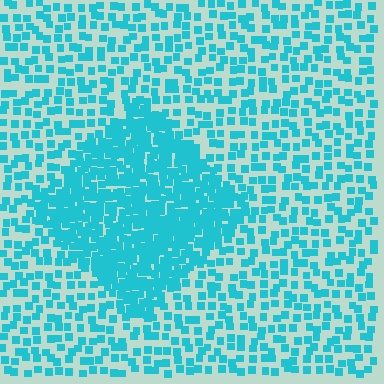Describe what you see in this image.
The image contains small cyan elements arranged at two different densities. A diamond-shaped region is visible where the elements are more densely packed than the surrounding area.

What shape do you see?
I see a diamond.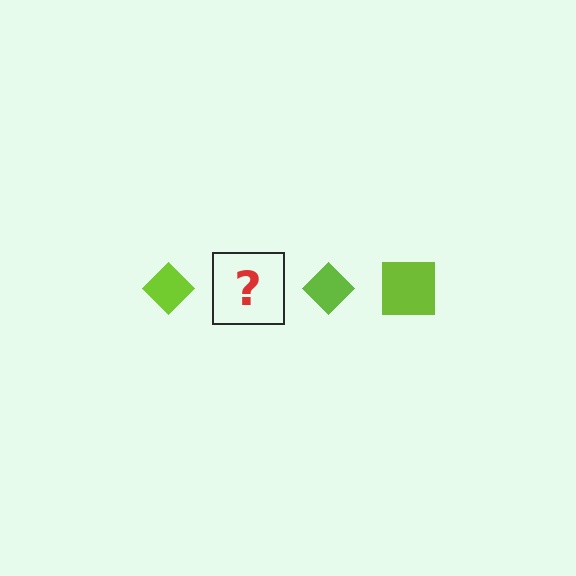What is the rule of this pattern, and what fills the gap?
The rule is that the pattern cycles through diamond, square shapes in lime. The gap should be filled with a lime square.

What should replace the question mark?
The question mark should be replaced with a lime square.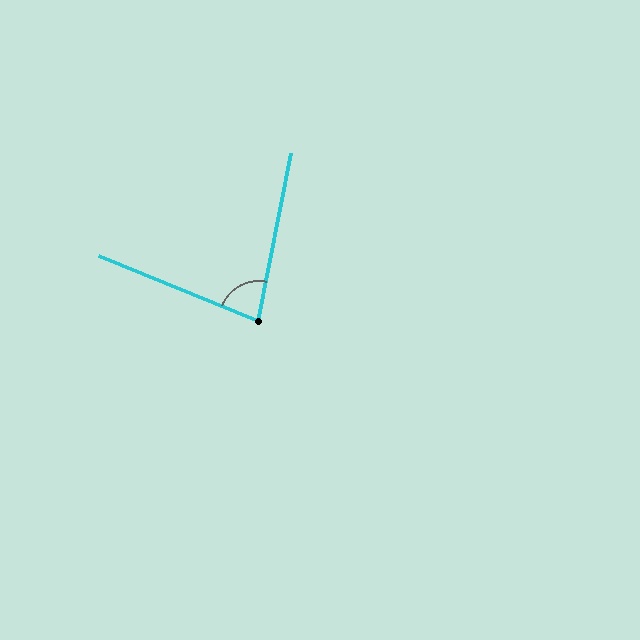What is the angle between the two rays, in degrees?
Approximately 79 degrees.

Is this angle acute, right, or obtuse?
It is acute.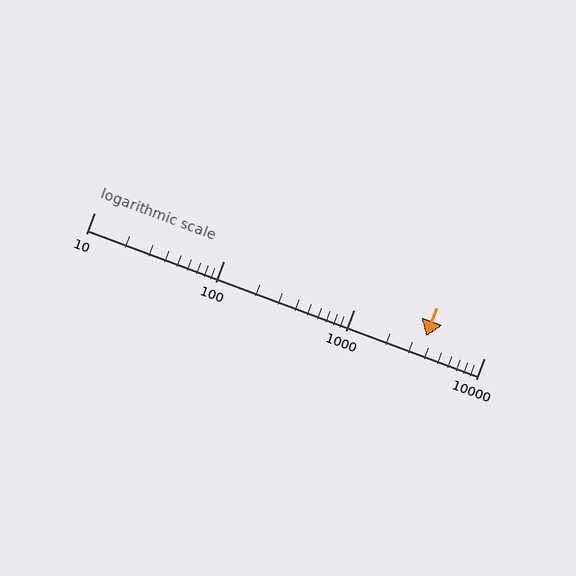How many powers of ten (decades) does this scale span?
The scale spans 3 decades, from 10 to 10000.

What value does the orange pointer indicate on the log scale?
The pointer indicates approximately 3600.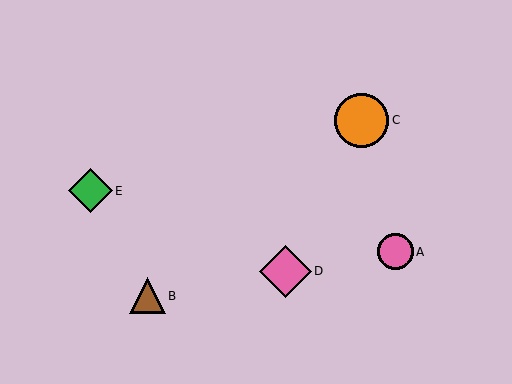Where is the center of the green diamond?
The center of the green diamond is at (90, 191).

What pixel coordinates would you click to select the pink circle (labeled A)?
Click at (395, 252) to select the pink circle A.